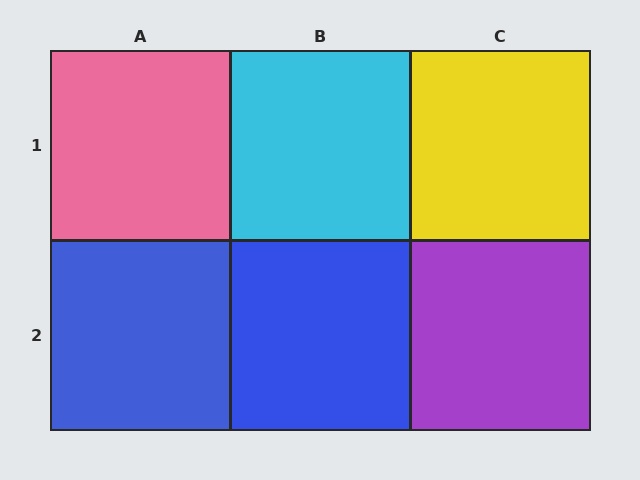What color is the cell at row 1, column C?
Yellow.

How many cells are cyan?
1 cell is cyan.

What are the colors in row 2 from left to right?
Blue, blue, purple.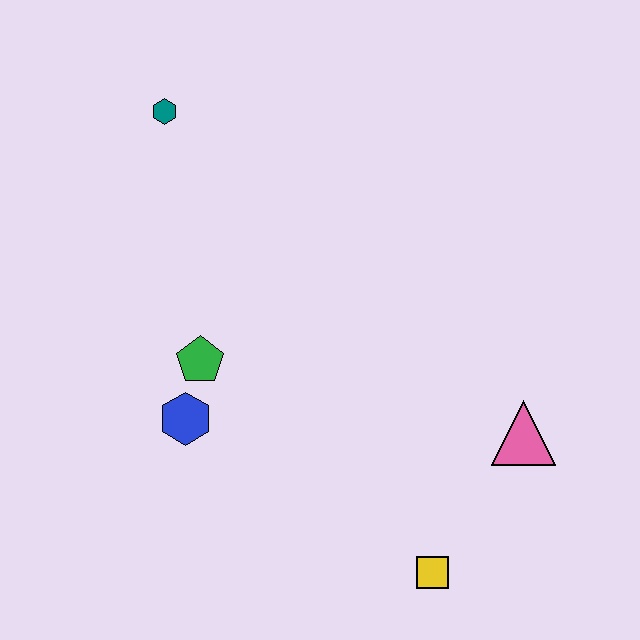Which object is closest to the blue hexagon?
The green pentagon is closest to the blue hexagon.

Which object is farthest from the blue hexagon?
The pink triangle is farthest from the blue hexagon.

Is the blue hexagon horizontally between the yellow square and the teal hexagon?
Yes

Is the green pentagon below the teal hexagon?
Yes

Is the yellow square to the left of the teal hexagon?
No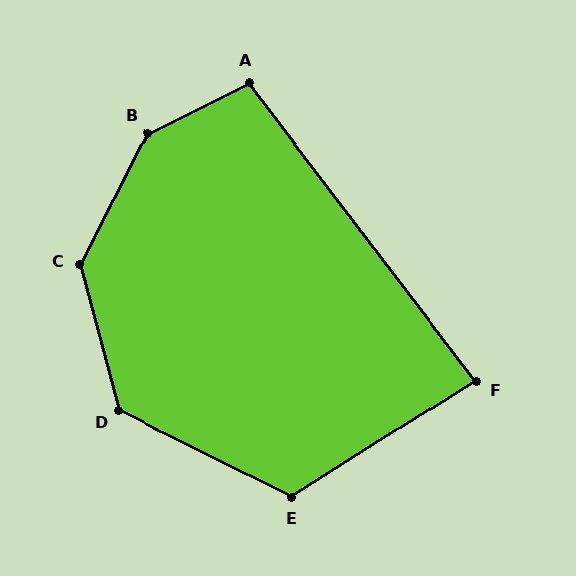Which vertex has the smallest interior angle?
F, at approximately 85 degrees.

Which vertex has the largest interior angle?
B, at approximately 144 degrees.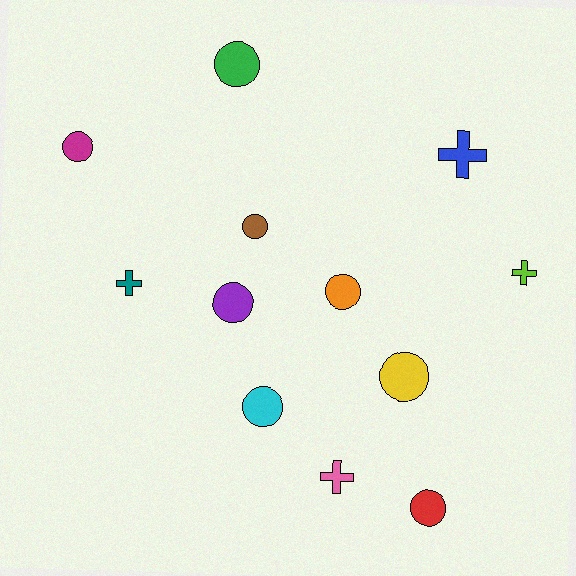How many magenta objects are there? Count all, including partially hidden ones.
There is 1 magenta object.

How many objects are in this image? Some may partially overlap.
There are 12 objects.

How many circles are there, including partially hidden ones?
There are 8 circles.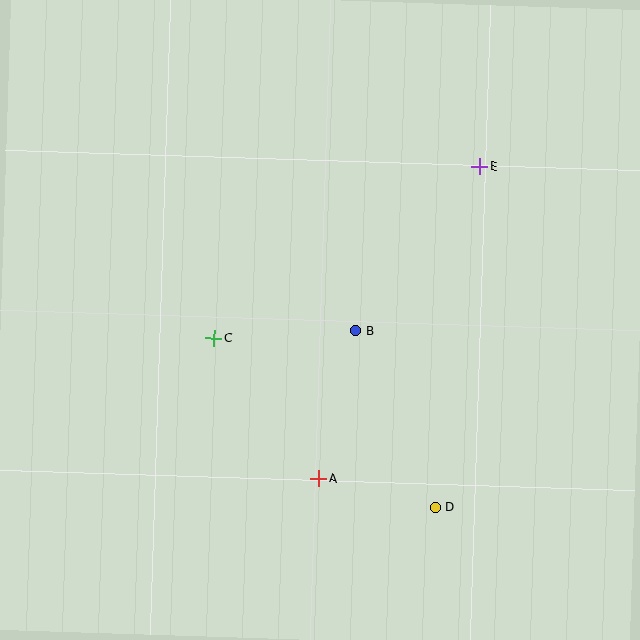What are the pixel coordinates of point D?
Point D is at (435, 507).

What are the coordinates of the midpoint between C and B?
The midpoint between C and B is at (285, 334).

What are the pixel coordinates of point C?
Point C is at (214, 338).